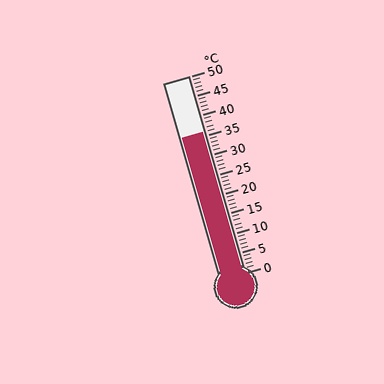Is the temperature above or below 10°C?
The temperature is above 10°C.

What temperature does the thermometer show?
The thermometer shows approximately 36°C.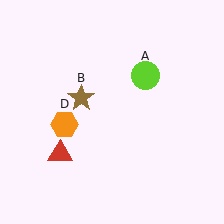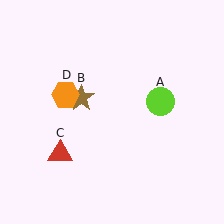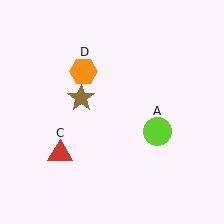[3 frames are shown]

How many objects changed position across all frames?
2 objects changed position: lime circle (object A), orange hexagon (object D).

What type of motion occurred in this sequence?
The lime circle (object A), orange hexagon (object D) rotated clockwise around the center of the scene.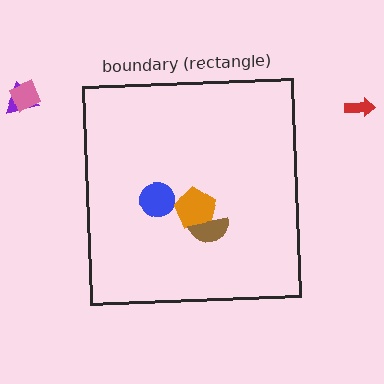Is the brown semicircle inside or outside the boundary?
Inside.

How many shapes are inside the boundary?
3 inside, 3 outside.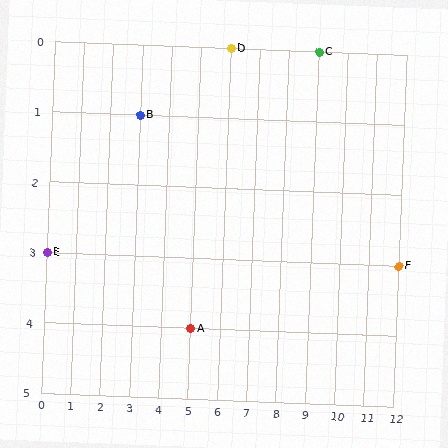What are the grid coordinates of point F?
Point F is at grid coordinates (12, 3).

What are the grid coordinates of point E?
Point E is at grid coordinates (0, 3).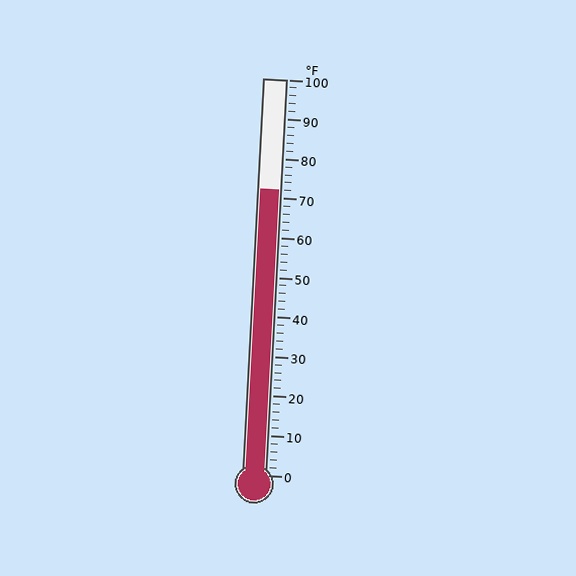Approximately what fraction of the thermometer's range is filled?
The thermometer is filled to approximately 70% of its range.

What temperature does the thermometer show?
The thermometer shows approximately 72°F.